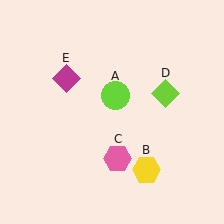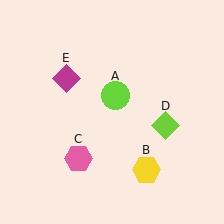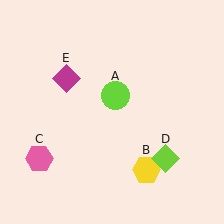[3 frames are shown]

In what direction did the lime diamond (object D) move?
The lime diamond (object D) moved down.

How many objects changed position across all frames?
2 objects changed position: pink hexagon (object C), lime diamond (object D).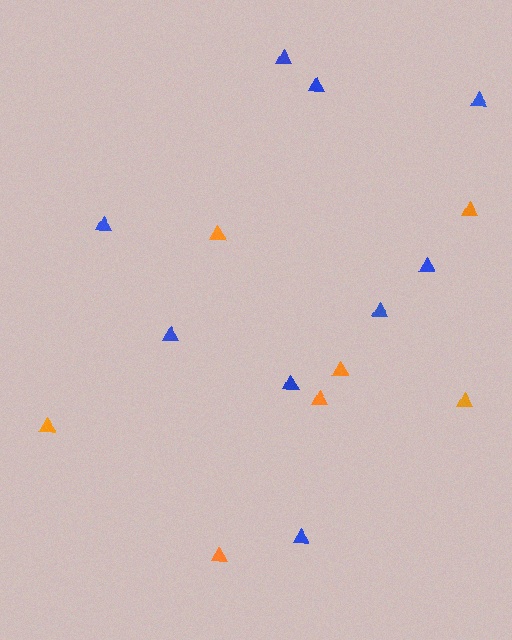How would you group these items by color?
There are 2 groups: one group of orange triangles (7) and one group of blue triangles (9).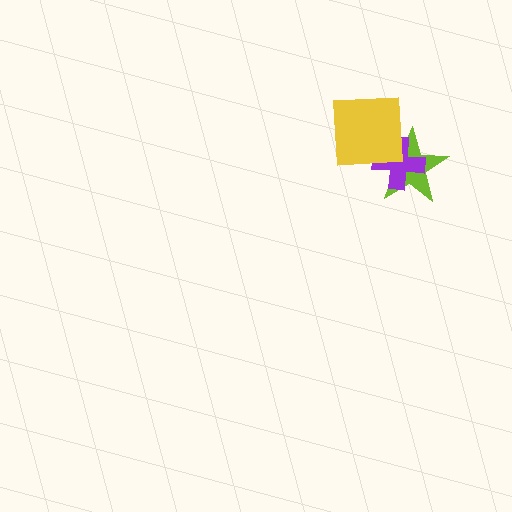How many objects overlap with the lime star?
2 objects overlap with the lime star.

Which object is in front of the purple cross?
The yellow square is in front of the purple cross.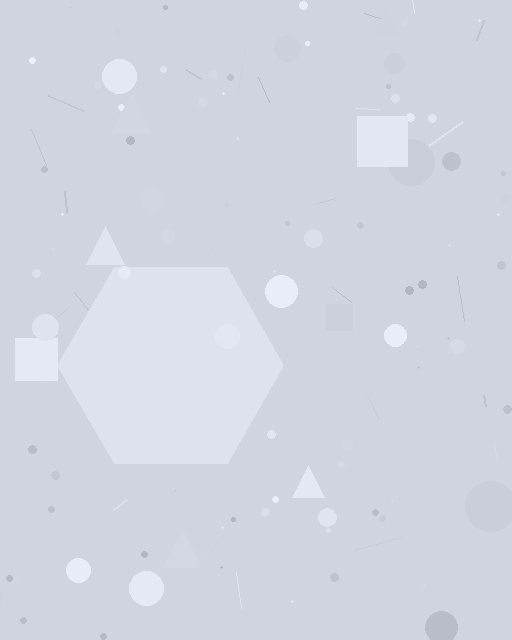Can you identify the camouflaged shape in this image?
The camouflaged shape is a hexagon.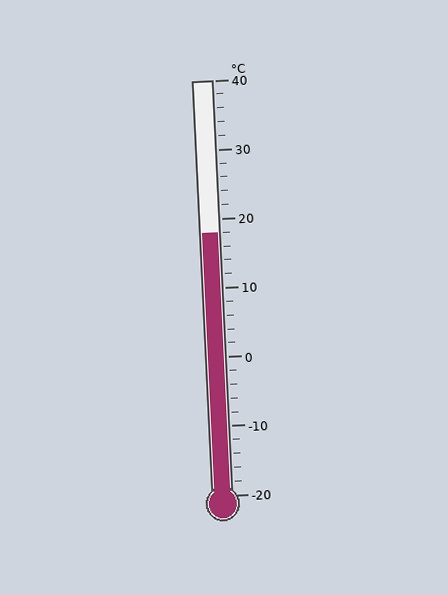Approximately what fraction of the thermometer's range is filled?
The thermometer is filled to approximately 65% of its range.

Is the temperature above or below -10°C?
The temperature is above -10°C.